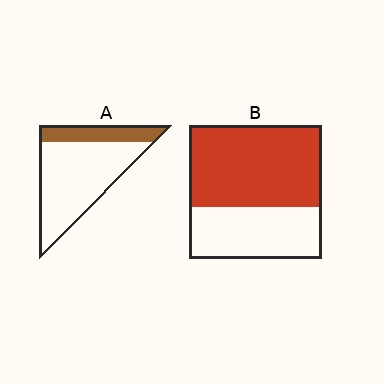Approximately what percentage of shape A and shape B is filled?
A is approximately 25% and B is approximately 60%.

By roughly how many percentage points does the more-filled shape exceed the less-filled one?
By roughly 40 percentage points (B over A).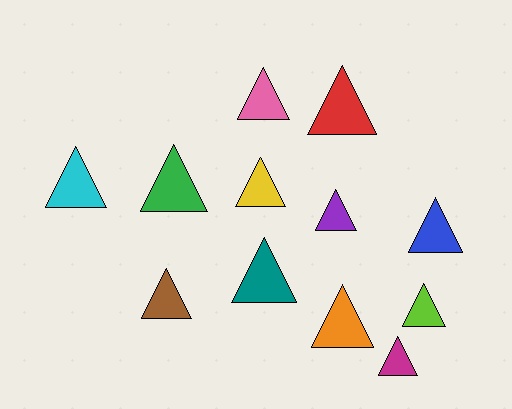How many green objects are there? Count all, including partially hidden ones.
There is 1 green object.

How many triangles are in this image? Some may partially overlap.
There are 12 triangles.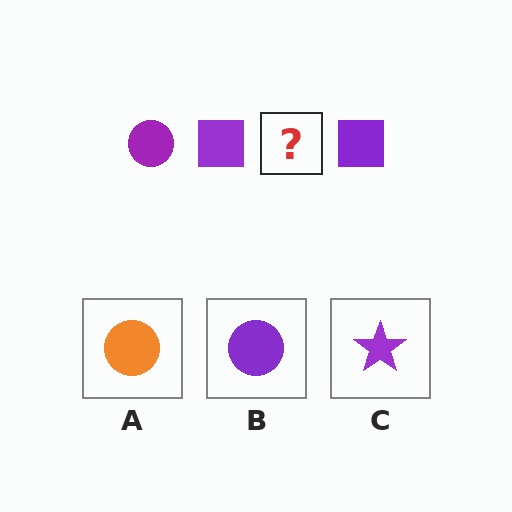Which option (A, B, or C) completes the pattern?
B.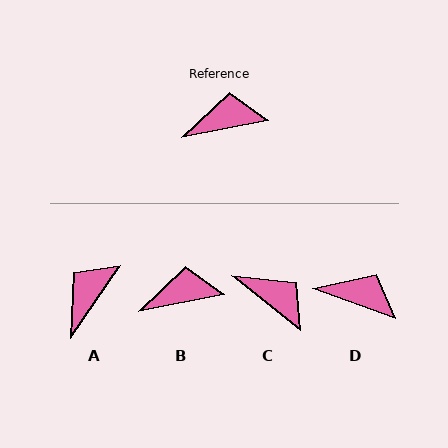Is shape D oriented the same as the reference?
No, it is off by about 31 degrees.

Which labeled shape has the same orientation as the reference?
B.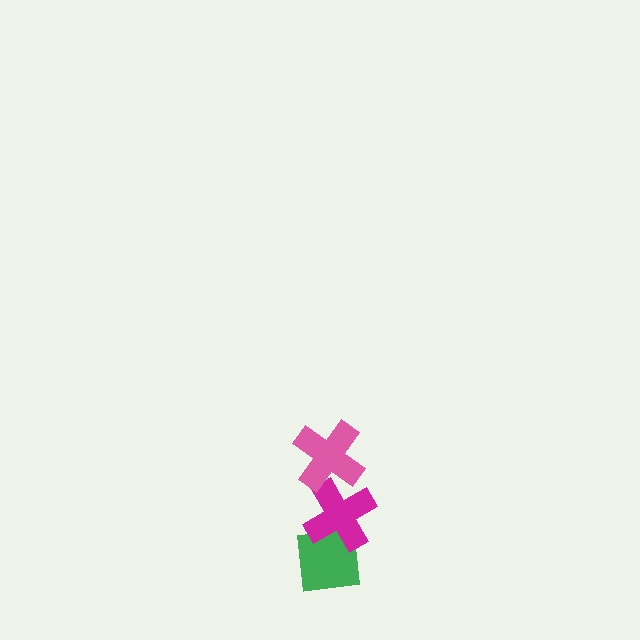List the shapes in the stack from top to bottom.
From top to bottom: the pink cross, the magenta cross, the green square.